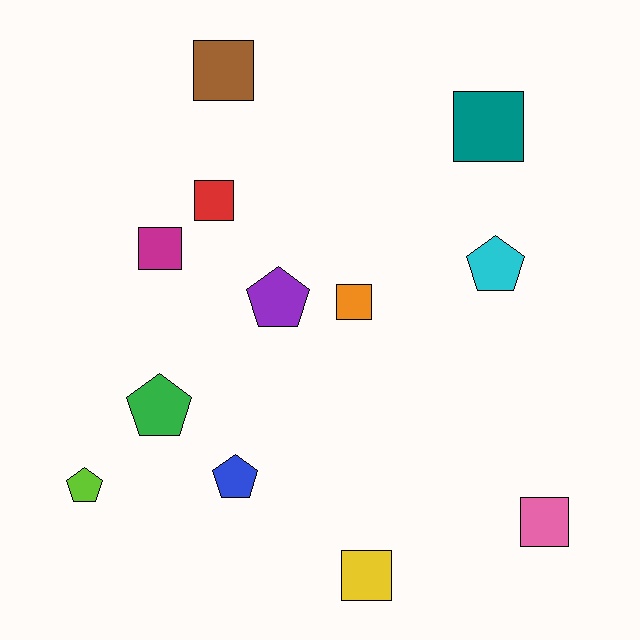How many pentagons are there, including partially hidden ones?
There are 5 pentagons.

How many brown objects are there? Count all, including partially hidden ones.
There is 1 brown object.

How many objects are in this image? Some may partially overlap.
There are 12 objects.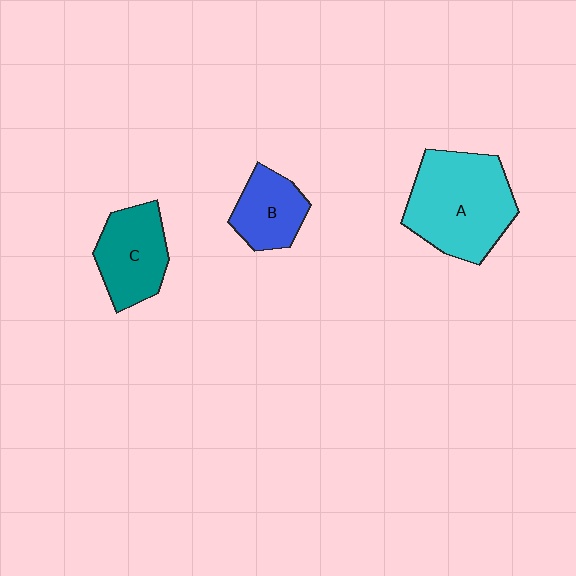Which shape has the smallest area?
Shape B (blue).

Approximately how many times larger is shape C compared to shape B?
Approximately 1.3 times.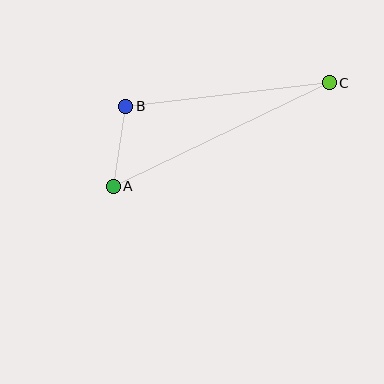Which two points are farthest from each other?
Points A and C are farthest from each other.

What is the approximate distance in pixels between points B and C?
The distance between B and C is approximately 205 pixels.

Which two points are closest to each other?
Points A and B are closest to each other.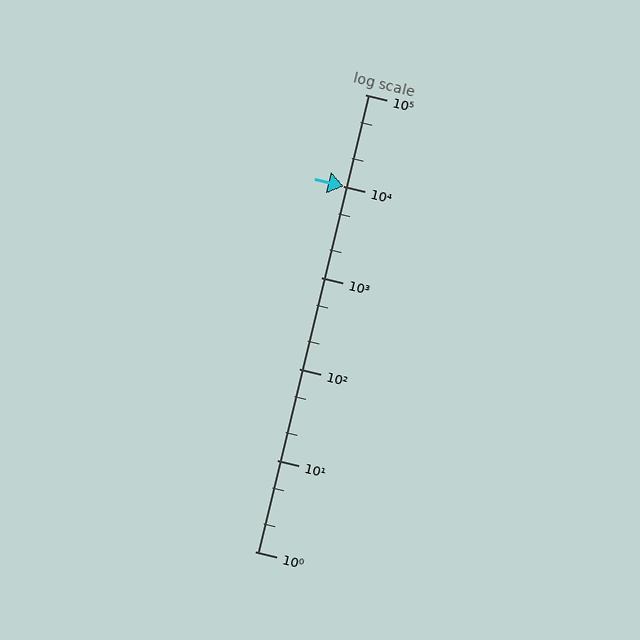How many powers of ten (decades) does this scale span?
The scale spans 5 decades, from 1 to 100000.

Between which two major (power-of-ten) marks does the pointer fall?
The pointer is between 10000 and 100000.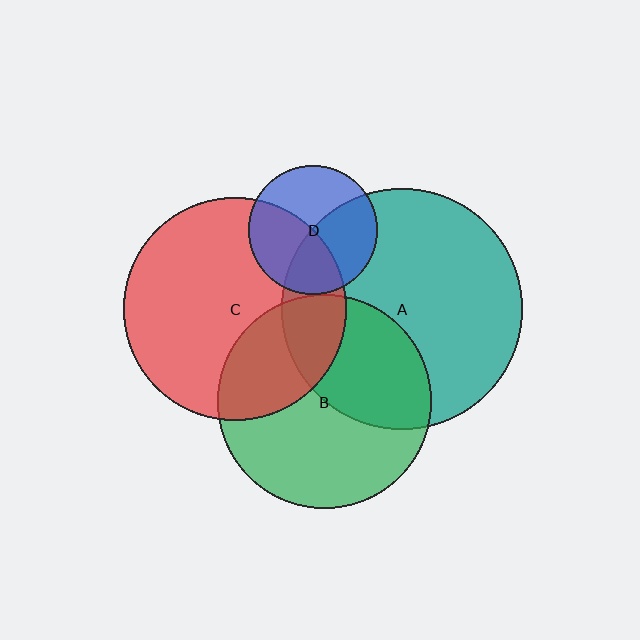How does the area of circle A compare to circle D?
Approximately 3.5 times.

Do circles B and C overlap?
Yes.